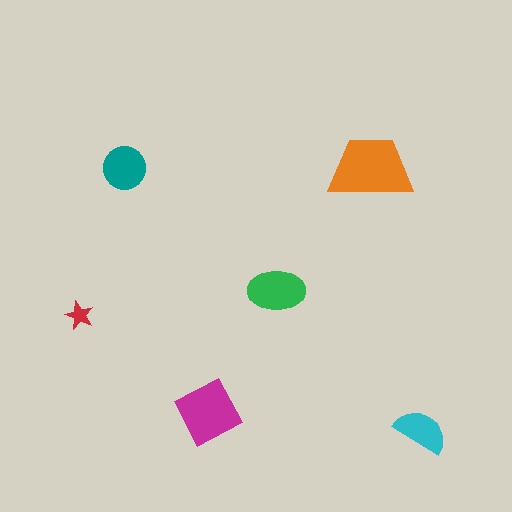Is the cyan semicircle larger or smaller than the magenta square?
Smaller.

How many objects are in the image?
There are 6 objects in the image.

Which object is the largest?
The orange trapezoid.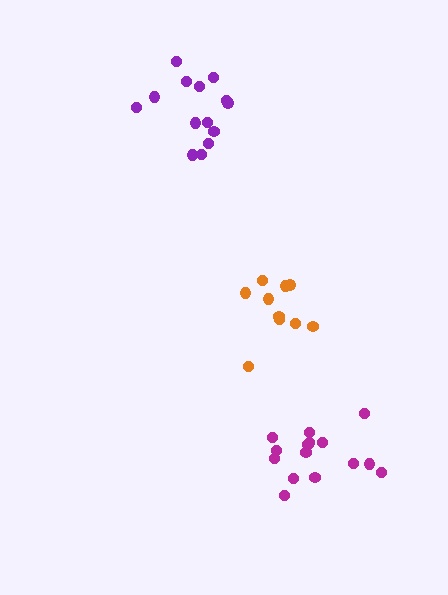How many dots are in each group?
Group 1: 10 dots, Group 2: 14 dots, Group 3: 15 dots (39 total).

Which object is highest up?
The purple cluster is topmost.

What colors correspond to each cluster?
The clusters are colored: orange, purple, magenta.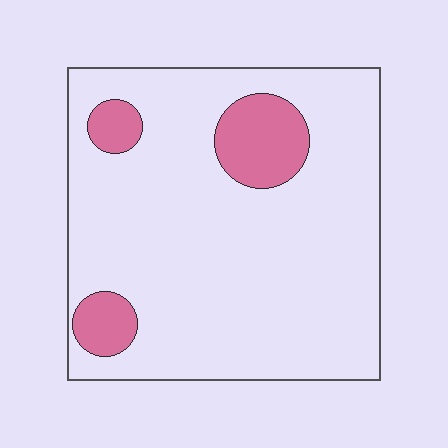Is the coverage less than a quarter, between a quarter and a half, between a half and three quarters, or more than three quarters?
Less than a quarter.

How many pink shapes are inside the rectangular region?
3.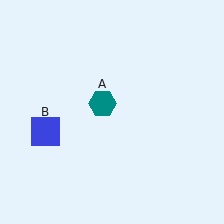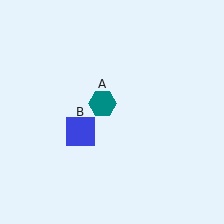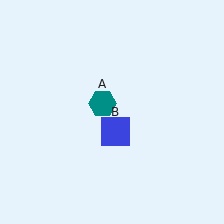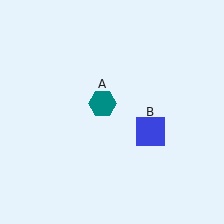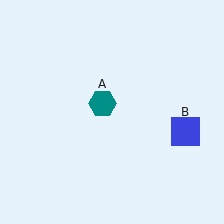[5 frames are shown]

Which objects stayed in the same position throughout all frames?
Teal hexagon (object A) remained stationary.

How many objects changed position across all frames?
1 object changed position: blue square (object B).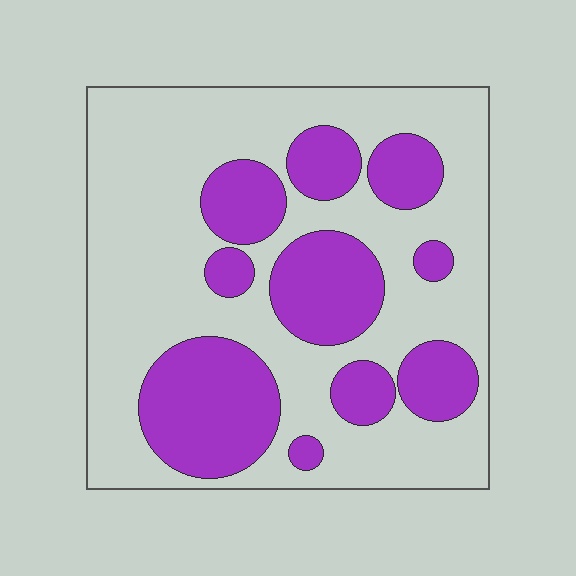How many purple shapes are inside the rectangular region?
10.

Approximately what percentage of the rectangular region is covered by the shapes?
Approximately 35%.